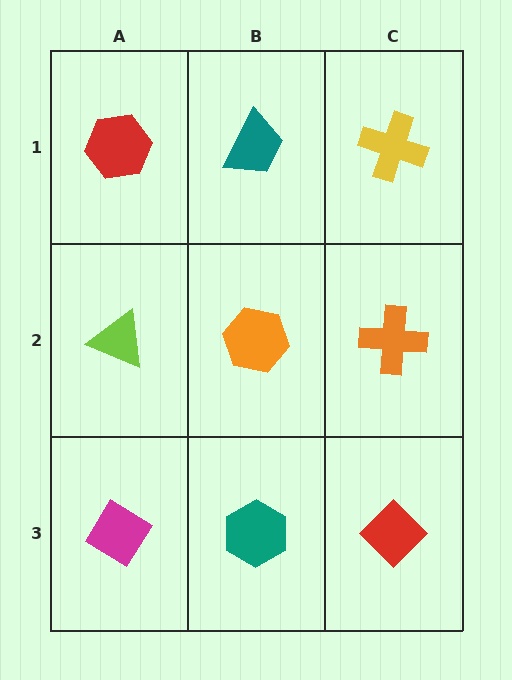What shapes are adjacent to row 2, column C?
A yellow cross (row 1, column C), a red diamond (row 3, column C), an orange hexagon (row 2, column B).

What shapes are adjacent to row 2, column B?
A teal trapezoid (row 1, column B), a teal hexagon (row 3, column B), a lime triangle (row 2, column A), an orange cross (row 2, column C).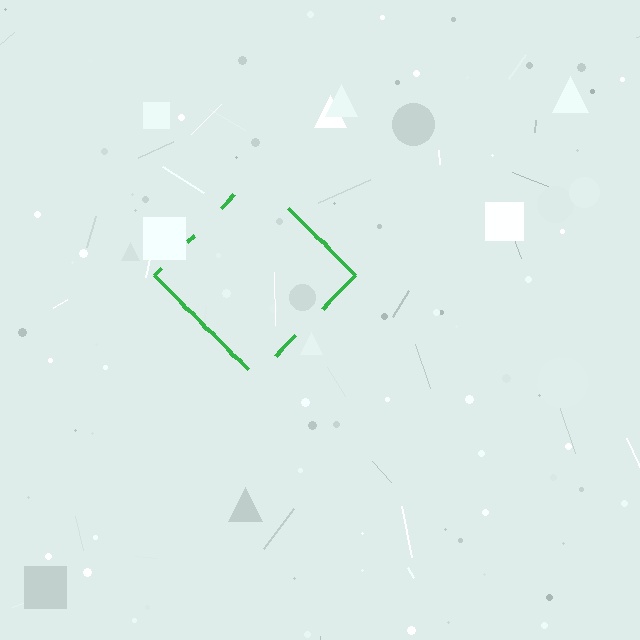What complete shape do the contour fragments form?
The contour fragments form a diamond.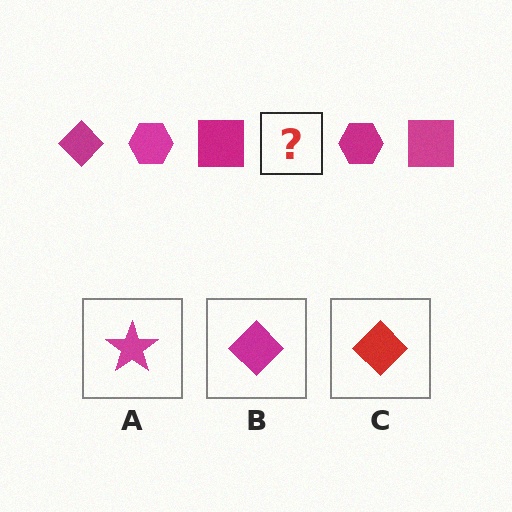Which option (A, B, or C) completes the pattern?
B.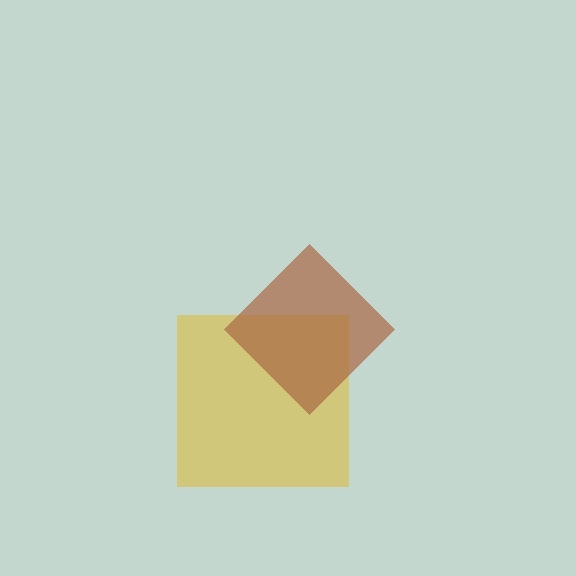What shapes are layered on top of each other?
The layered shapes are: a yellow square, a brown diamond.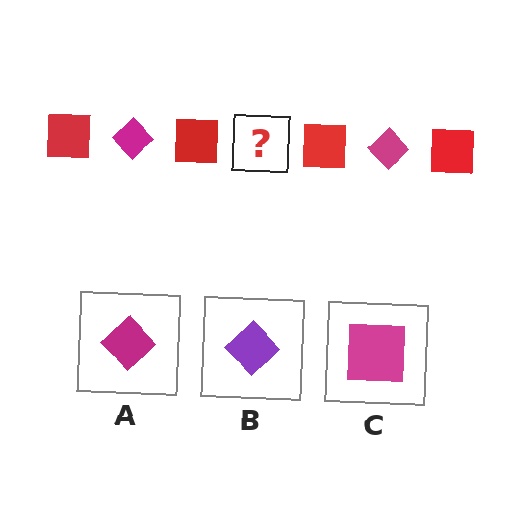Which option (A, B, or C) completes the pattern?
A.